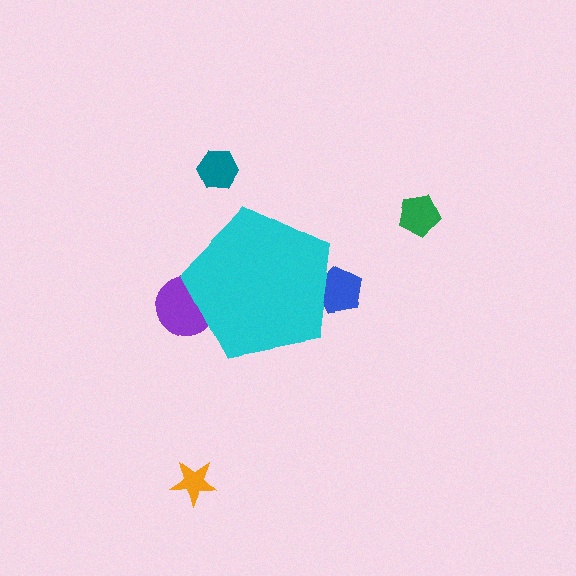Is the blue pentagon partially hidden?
Yes, the blue pentagon is partially hidden behind the cyan pentagon.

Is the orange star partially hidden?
No, the orange star is fully visible.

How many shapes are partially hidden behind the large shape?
2 shapes are partially hidden.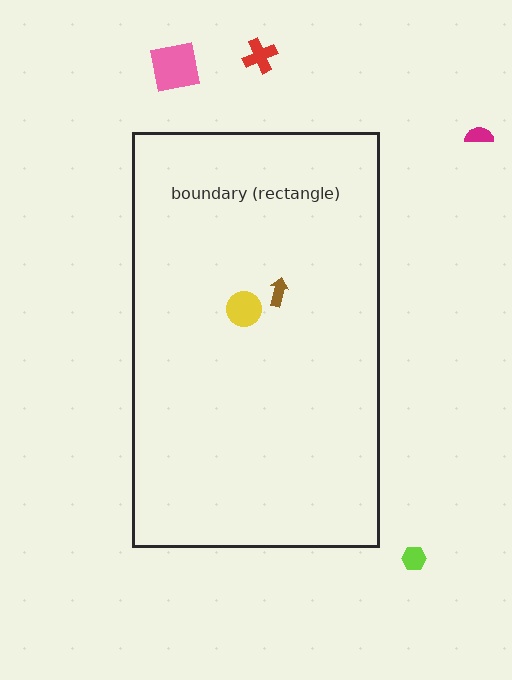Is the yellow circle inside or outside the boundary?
Inside.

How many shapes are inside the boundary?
2 inside, 4 outside.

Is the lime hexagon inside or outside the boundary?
Outside.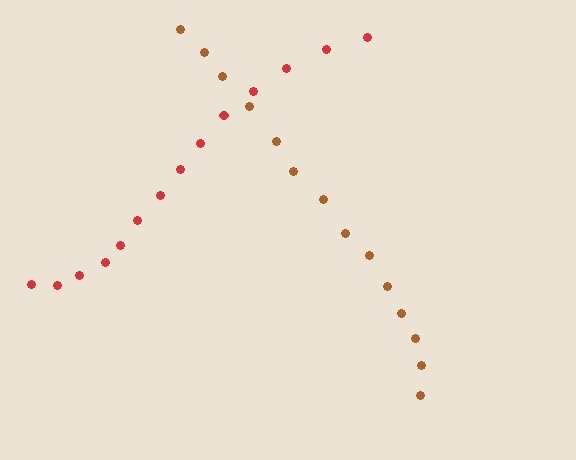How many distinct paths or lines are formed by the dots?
There are 2 distinct paths.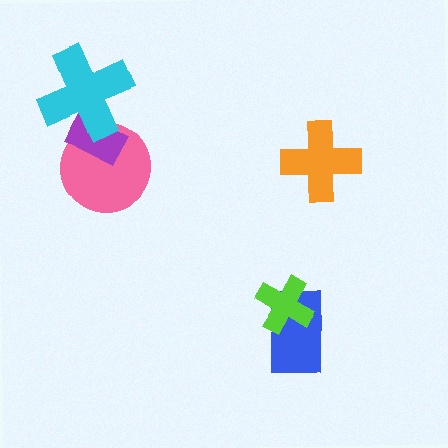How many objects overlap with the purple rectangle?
2 objects overlap with the purple rectangle.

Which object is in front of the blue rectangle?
The lime cross is in front of the blue rectangle.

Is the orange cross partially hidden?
No, no other shape covers it.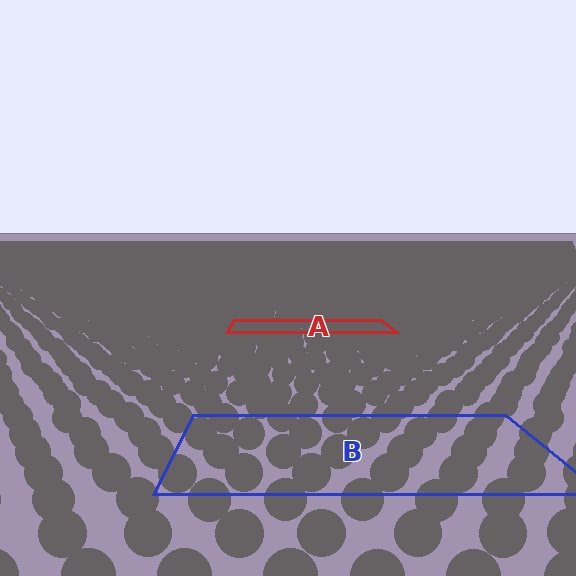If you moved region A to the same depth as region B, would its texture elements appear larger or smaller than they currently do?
They would appear larger. At a closer depth, the same texture elements are projected at a bigger on-screen size.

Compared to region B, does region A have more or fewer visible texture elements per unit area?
Region A has more texture elements per unit area — they are packed more densely because it is farther away.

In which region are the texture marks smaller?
The texture marks are smaller in region A, because it is farther away.